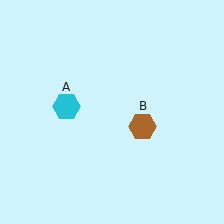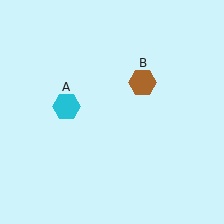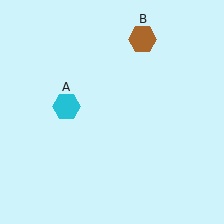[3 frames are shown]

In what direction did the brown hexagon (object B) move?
The brown hexagon (object B) moved up.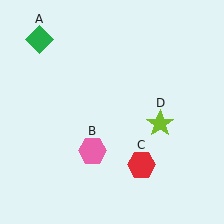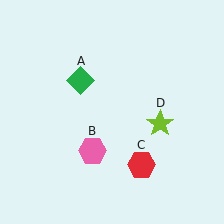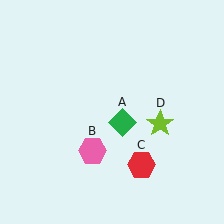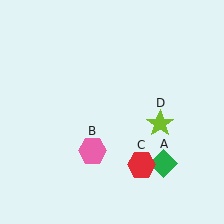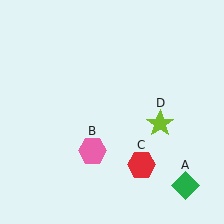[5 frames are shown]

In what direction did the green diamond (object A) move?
The green diamond (object A) moved down and to the right.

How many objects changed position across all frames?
1 object changed position: green diamond (object A).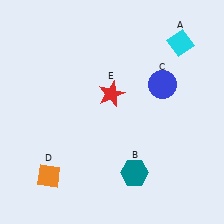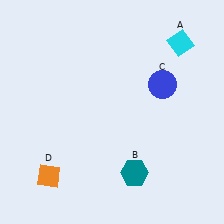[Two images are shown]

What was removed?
The red star (E) was removed in Image 2.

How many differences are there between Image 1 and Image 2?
There is 1 difference between the two images.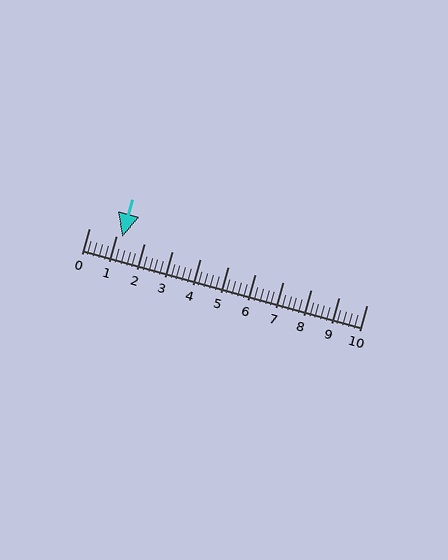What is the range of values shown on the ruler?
The ruler shows values from 0 to 10.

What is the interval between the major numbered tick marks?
The major tick marks are spaced 1 units apart.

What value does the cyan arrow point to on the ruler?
The cyan arrow points to approximately 1.2.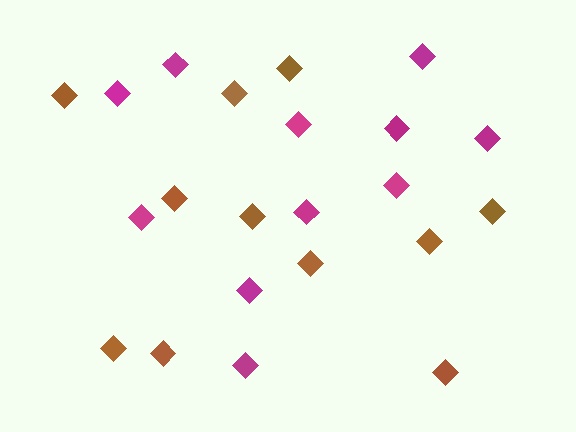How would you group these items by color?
There are 2 groups: one group of brown diamonds (11) and one group of magenta diamonds (11).